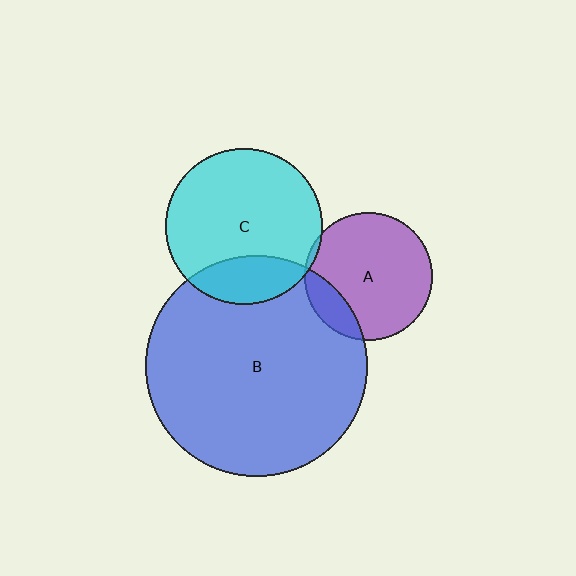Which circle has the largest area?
Circle B (blue).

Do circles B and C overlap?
Yes.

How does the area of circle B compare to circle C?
Approximately 2.0 times.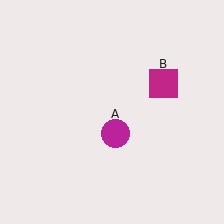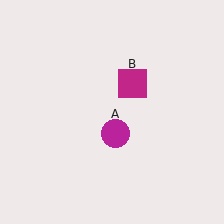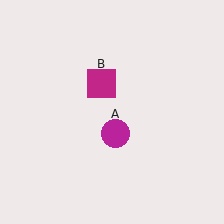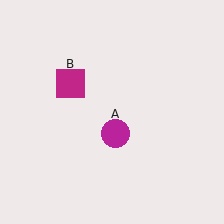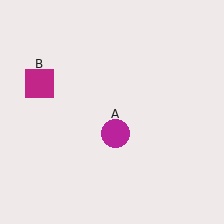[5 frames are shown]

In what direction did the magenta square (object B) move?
The magenta square (object B) moved left.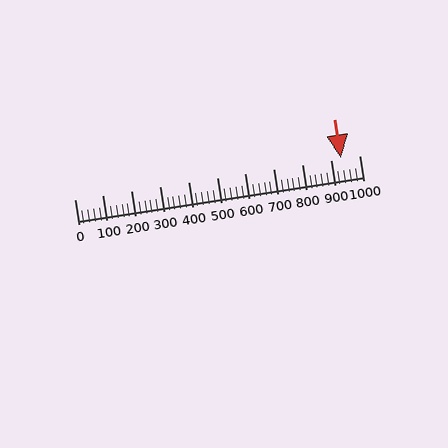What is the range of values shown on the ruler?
The ruler shows values from 0 to 1000.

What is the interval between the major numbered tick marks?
The major tick marks are spaced 100 units apart.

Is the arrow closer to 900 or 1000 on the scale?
The arrow is closer to 900.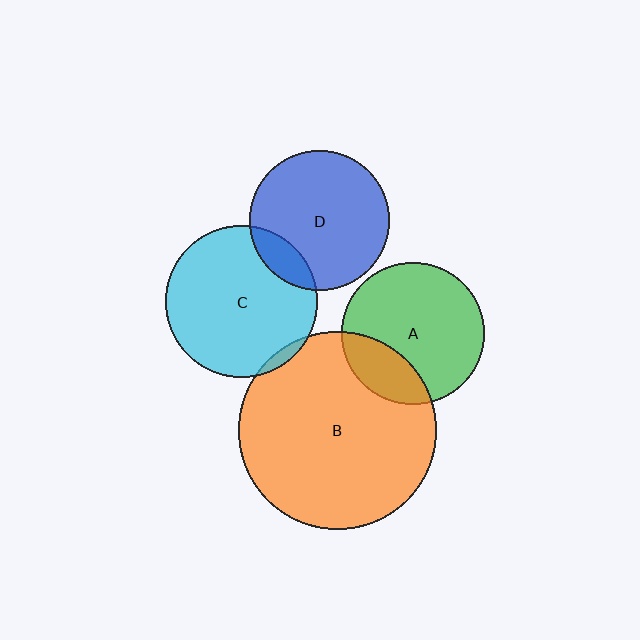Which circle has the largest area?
Circle B (orange).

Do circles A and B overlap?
Yes.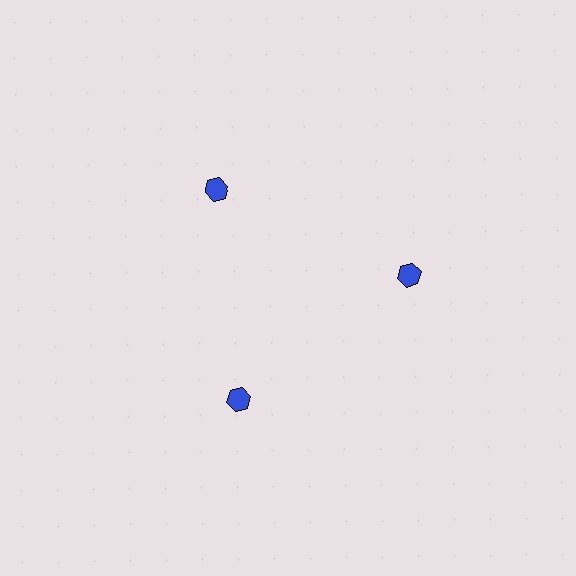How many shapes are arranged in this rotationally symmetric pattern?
There are 3 shapes, arranged in 3 groups of 1.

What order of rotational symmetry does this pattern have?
This pattern has 3-fold rotational symmetry.